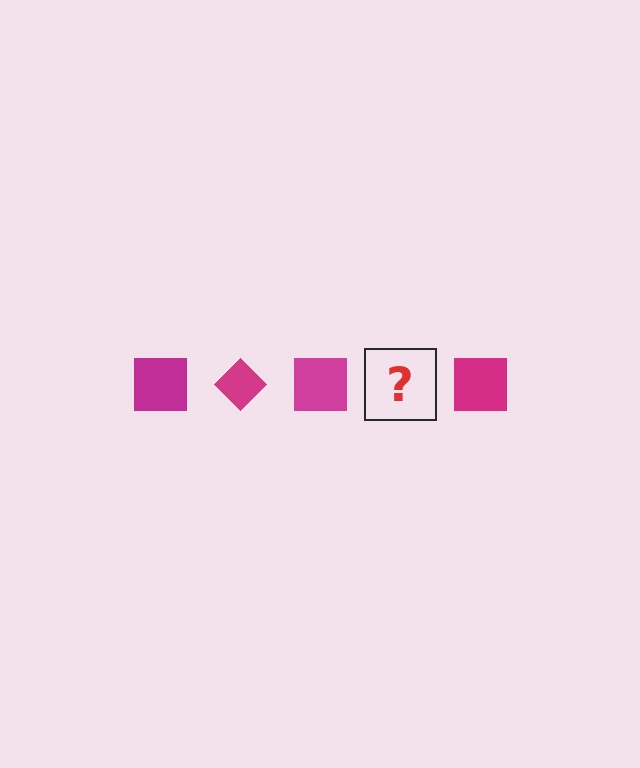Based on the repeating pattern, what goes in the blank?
The blank should be a magenta diamond.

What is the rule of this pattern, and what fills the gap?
The rule is that the pattern cycles through square, diamond shapes in magenta. The gap should be filled with a magenta diamond.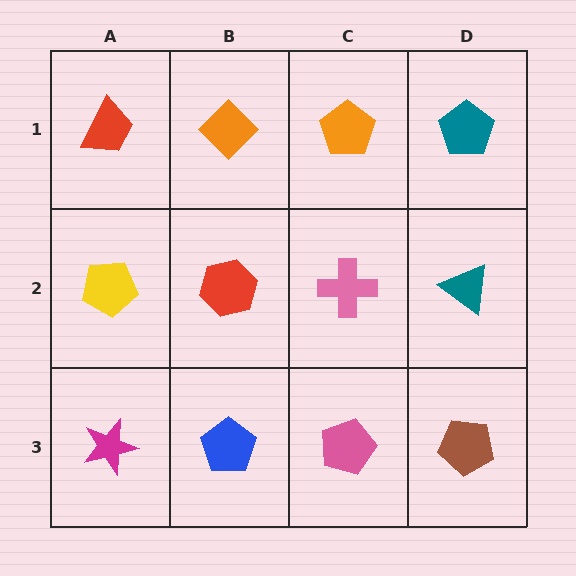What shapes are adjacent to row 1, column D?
A teal triangle (row 2, column D), an orange pentagon (row 1, column C).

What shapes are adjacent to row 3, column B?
A red hexagon (row 2, column B), a magenta star (row 3, column A), a pink pentagon (row 3, column C).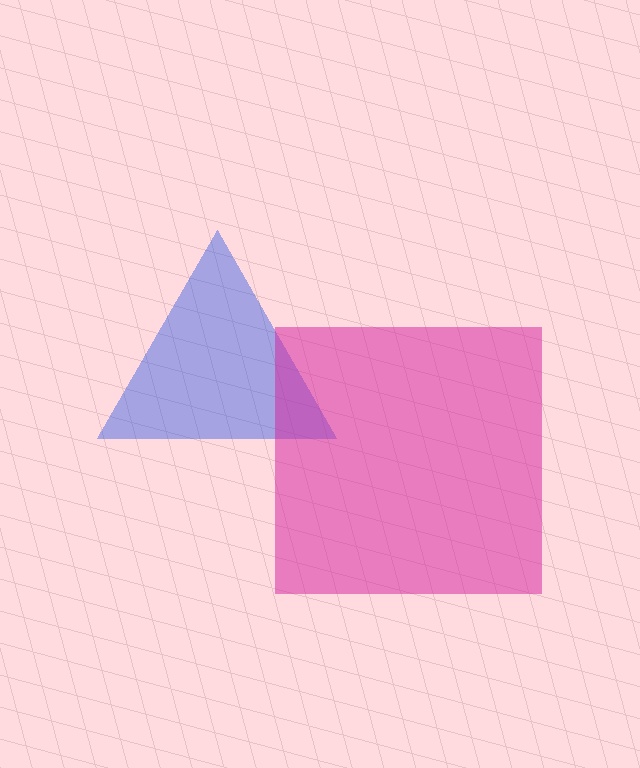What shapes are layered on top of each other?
The layered shapes are: a blue triangle, a magenta square.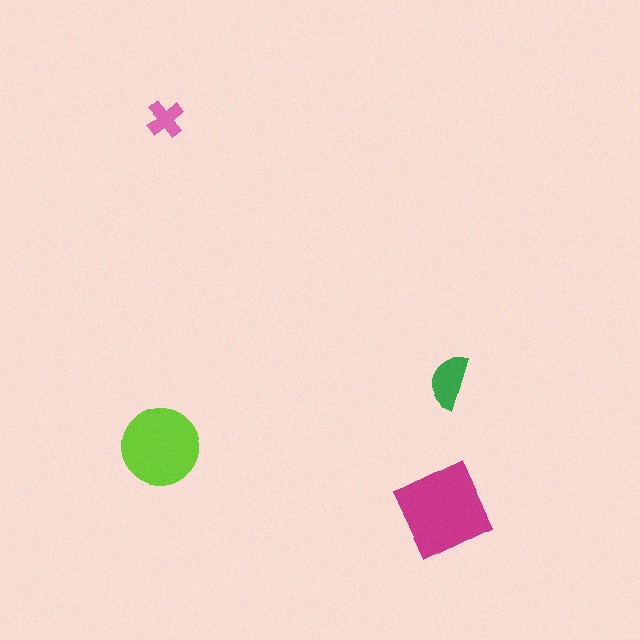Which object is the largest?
The magenta square.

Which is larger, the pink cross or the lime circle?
The lime circle.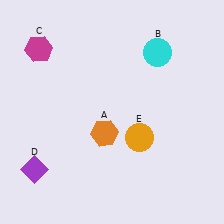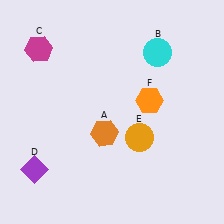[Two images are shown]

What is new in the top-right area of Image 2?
An orange hexagon (F) was added in the top-right area of Image 2.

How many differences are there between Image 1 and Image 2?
There is 1 difference between the two images.